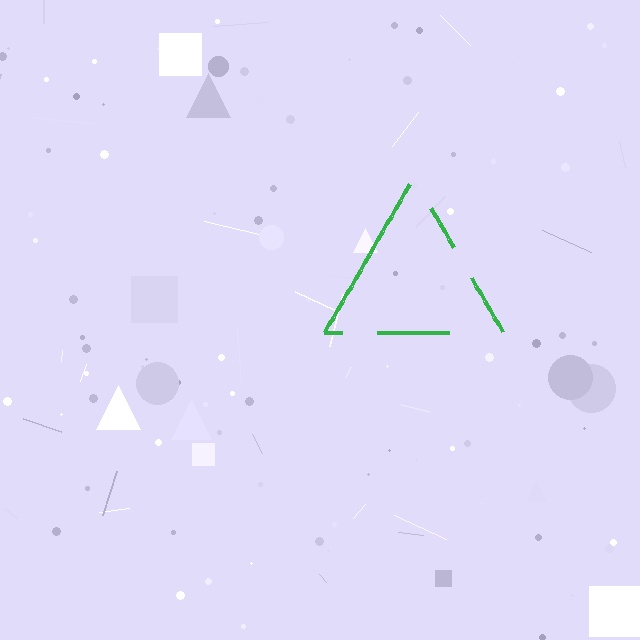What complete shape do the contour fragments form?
The contour fragments form a triangle.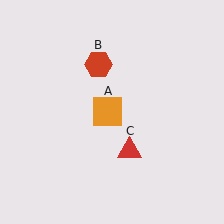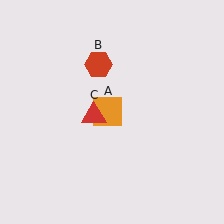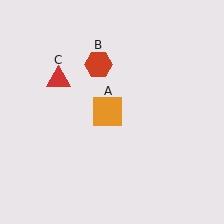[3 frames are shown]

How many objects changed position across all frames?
1 object changed position: red triangle (object C).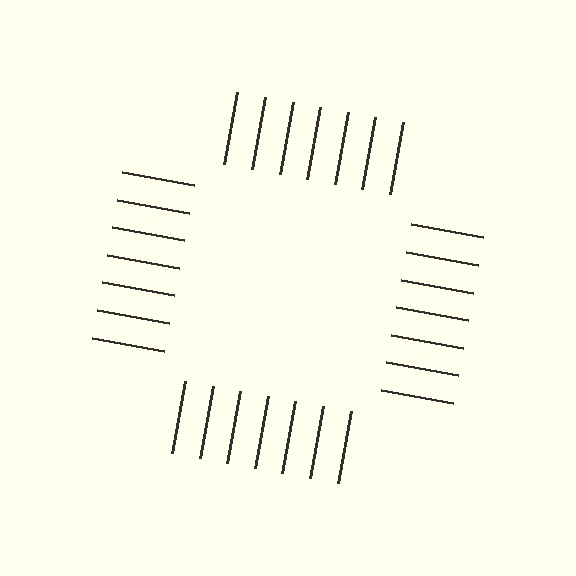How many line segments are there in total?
28 — 7 along each of the 4 edges.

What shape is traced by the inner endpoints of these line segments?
An illusory square — the line segments terminate on its edges but no continuous stroke is drawn.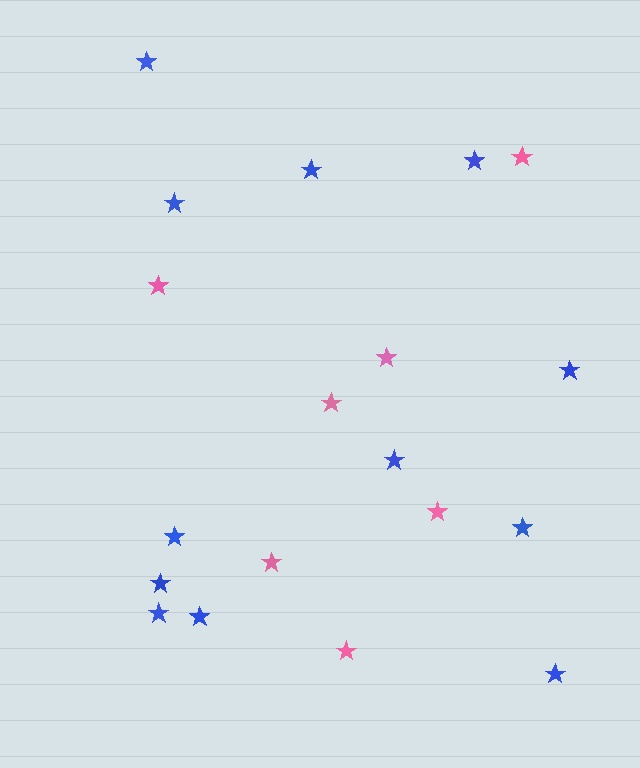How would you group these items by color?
There are 2 groups: one group of blue stars (12) and one group of pink stars (7).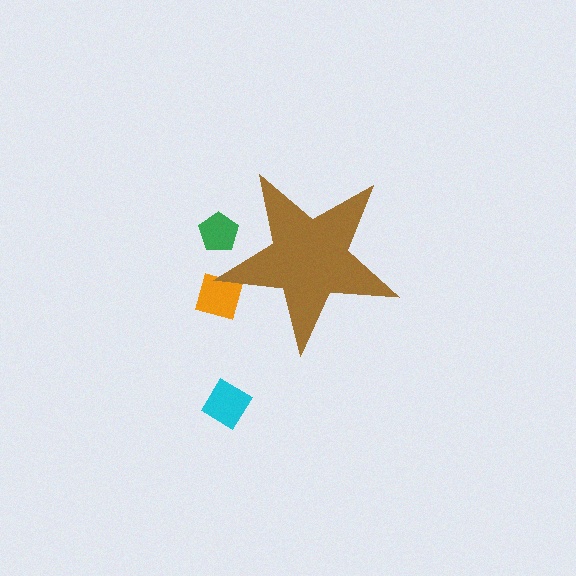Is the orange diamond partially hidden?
Yes, the orange diamond is partially hidden behind the brown star.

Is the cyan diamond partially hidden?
No, the cyan diamond is fully visible.